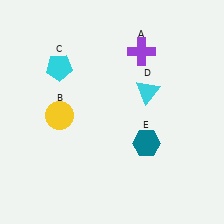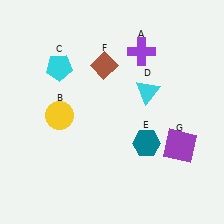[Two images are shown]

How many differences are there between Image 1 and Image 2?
There are 2 differences between the two images.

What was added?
A brown diamond (F), a purple square (G) were added in Image 2.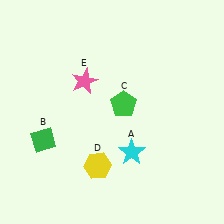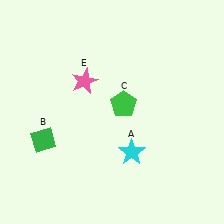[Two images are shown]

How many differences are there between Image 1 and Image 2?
There is 1 difference between the two images.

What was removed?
The yellow hexagon (D) was removed in Image 2.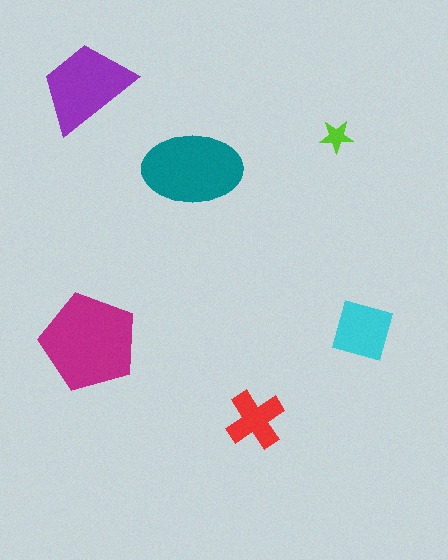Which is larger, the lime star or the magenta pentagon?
The magenta pentagon.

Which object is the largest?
The magenta pentagon.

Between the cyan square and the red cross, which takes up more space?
The cyan square.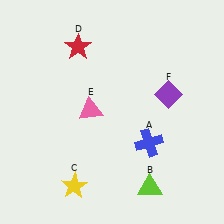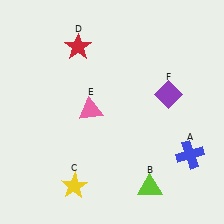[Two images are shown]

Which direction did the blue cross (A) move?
The blue cross (A) moved right.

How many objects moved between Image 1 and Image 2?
1 object moved between the two images.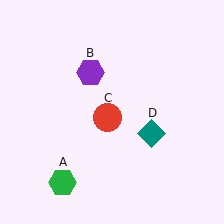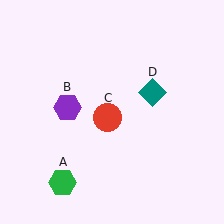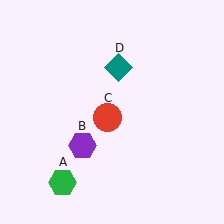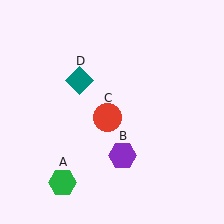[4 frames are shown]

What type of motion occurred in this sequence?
The purple hexagon (object B), teal diamond (object D) rotated counterclockwise around the center of the scene.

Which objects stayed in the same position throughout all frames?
Green hexagon (object A) and red circle (object C) remained stationary.